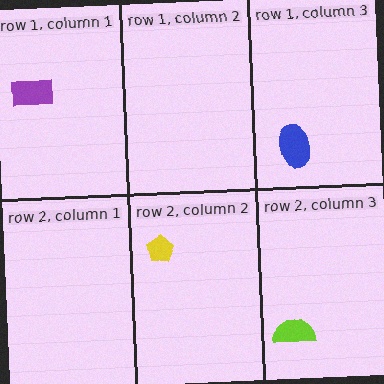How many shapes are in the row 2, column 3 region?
1.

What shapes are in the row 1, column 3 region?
The blue ellipse.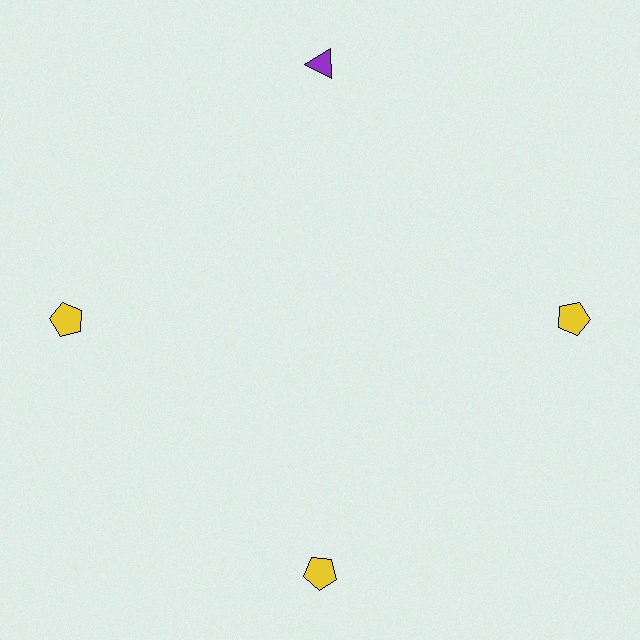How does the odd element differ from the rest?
It differs in both color (purple instead of yellow) and shape (triangle instead of pentagon).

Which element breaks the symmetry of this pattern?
The purple triangle at roughly the 12 o'clock position breaks the symmetry. All other shapes are yellow pentagons.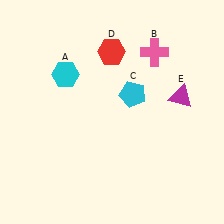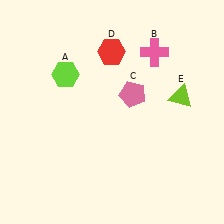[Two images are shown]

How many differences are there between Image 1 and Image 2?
There are 3 differences between the two images.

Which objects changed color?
A changed from cyan to lime. C changed from cyan to pink. E changed from magenta to lime.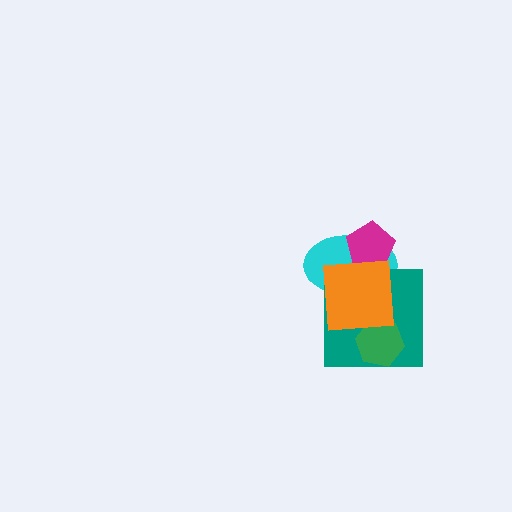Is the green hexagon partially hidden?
Yes, it is partially covered by another shape.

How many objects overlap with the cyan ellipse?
3 objects overlap with the cyan ellipse.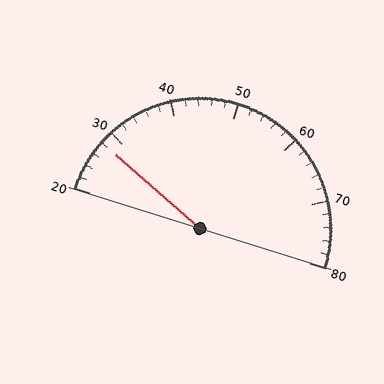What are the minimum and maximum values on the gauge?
The gauge ranges from 20 to 80.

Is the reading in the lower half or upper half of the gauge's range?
The reading is in the lower half of the range (20 to 80).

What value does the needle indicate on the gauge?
The needle indicates approximately 28.